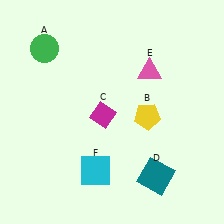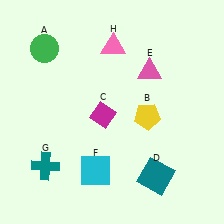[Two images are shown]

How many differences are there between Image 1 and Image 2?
There are 2 differences between the two images.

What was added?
A teal cross (G), a pink triangle (H) were added in Image 2.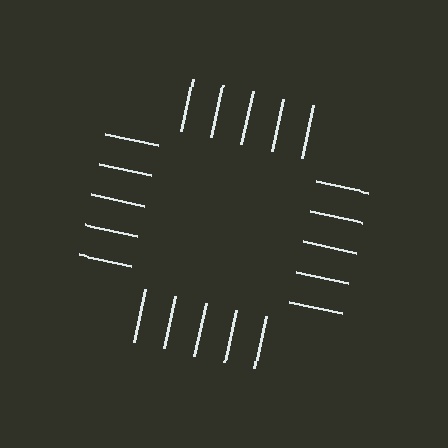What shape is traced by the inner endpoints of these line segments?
An illusory square — the line segments terminate on its edges but no continuous stroke is drawn.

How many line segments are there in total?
20 — 5 along each of the 4 edges.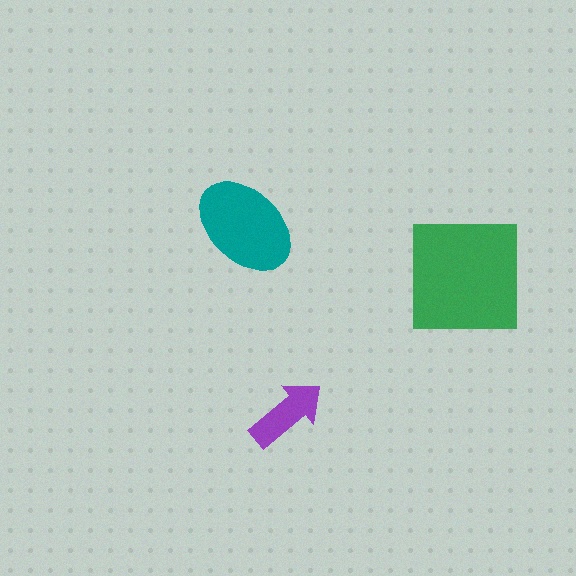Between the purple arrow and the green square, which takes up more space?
The green square.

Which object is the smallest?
The purple arrow.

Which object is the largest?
The green square.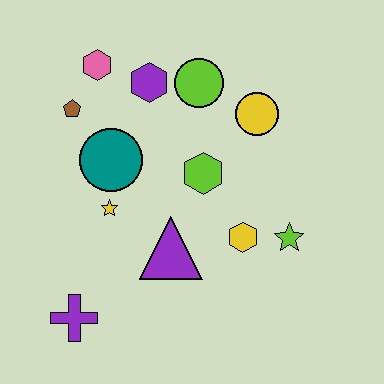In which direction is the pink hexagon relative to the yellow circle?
The pink hexagon is to the left of the yellow circle.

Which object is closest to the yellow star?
The teal circle is closest to the yellow star.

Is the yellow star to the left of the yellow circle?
Yes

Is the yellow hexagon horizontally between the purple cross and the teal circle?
No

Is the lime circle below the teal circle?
No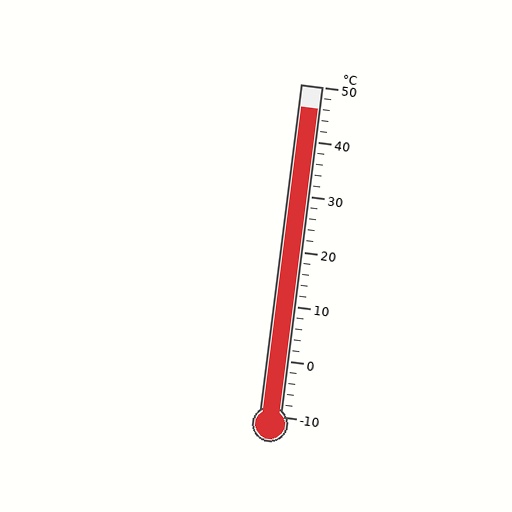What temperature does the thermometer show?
The thermometer shows approximately 46°C.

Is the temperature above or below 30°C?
The temperature is above 30°C.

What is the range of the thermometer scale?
The thermometer scale ranges from -10°C to 50°C.